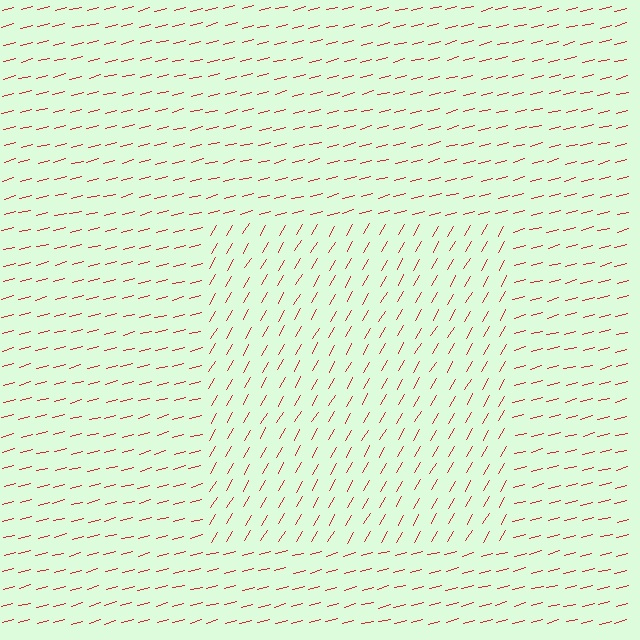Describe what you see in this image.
The image is filled with small red line segments. A rectangle region in the image has lines oriented differently from the surrounding lines, creating a visible texture boundary.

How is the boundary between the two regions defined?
The boundary is defined purely by a change in line orientation (approximately 45 degrees difference). All lines are the same color and thickness.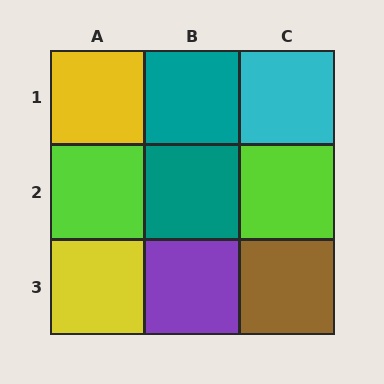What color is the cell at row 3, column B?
Purple.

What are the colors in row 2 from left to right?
Lime, teal, lime.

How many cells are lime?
2 cells are lime.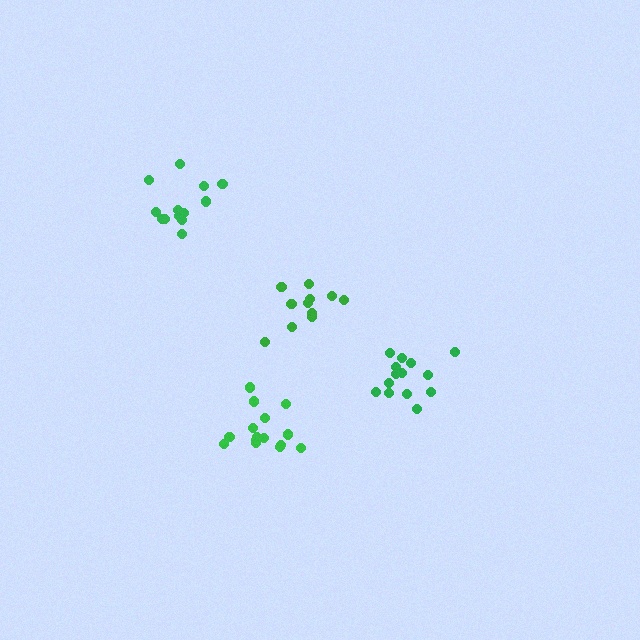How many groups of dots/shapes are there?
There are 4 groups.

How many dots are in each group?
Group 1: 13 dots, Group 2: 11 dots, Group 3: 14 dots, Group 4: 16 dots (54 total).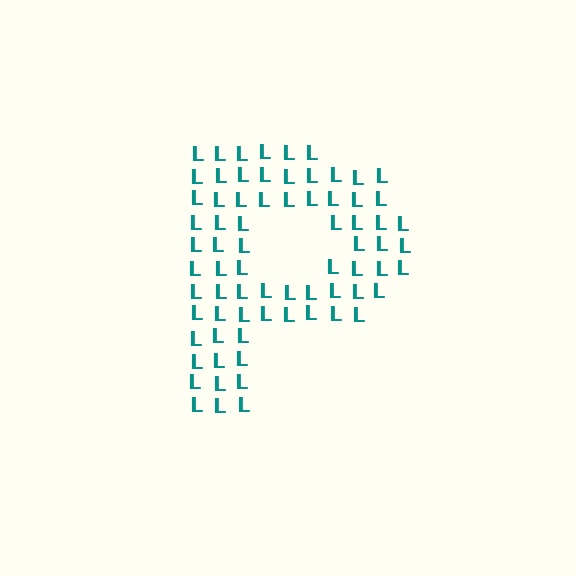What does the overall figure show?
The overall figure shows the letter P.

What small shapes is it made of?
It is made of small letter L's.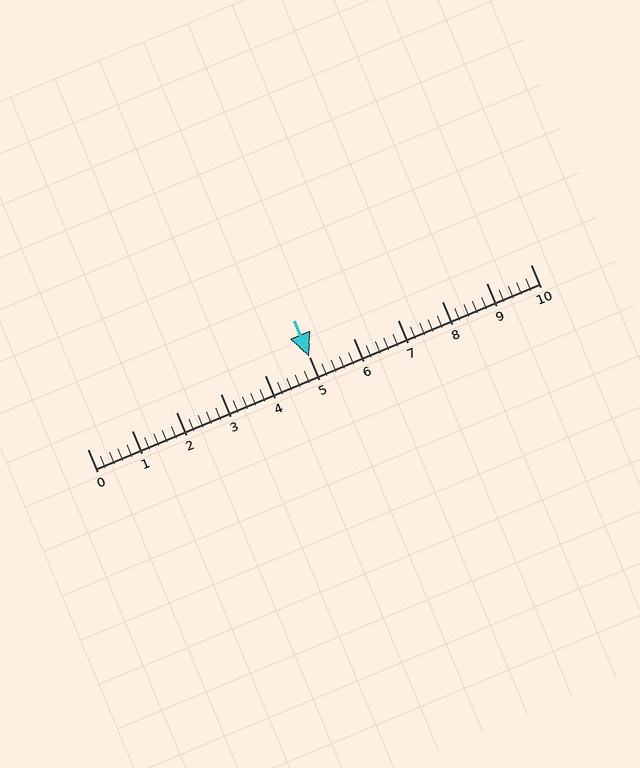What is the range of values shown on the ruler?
The ruler shows values from 0 to 10.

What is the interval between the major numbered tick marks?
The major tick marks are spaced 1 units apart.